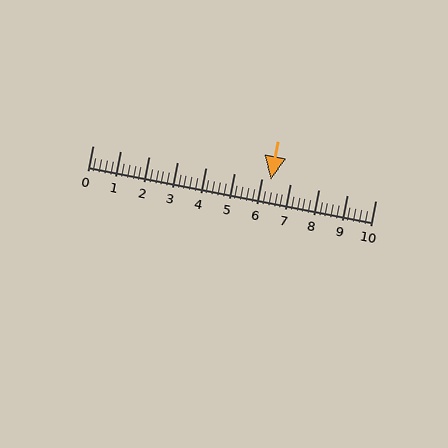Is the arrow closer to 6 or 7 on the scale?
The arrow is closer to 6.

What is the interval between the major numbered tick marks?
The major tick marks are spaced 1 units apart.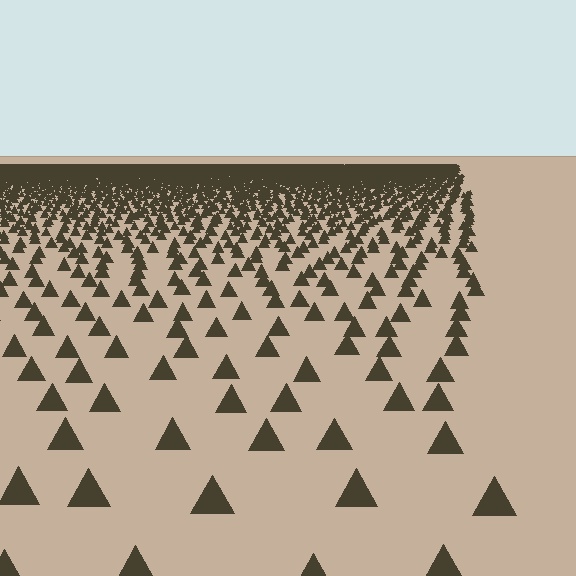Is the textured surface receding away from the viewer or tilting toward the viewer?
The surface is receding away from the viewer. Texture elements get smaller and denser toward the top.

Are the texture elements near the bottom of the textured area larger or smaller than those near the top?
Larger. Near the bottom, elements are closer to the viewer and appear at a bigger on-screen size.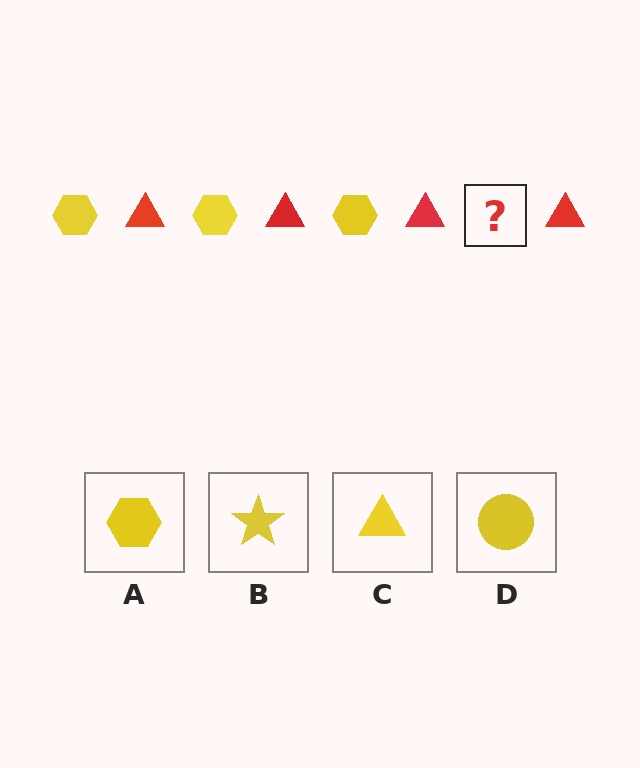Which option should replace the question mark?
Option A.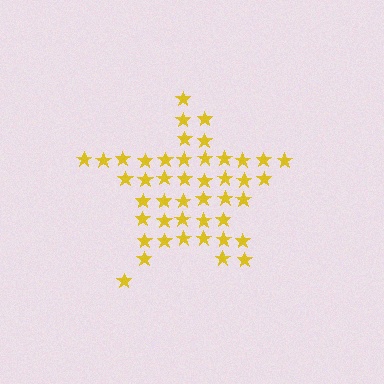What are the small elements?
The small elements are stars.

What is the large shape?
The large shape is a star.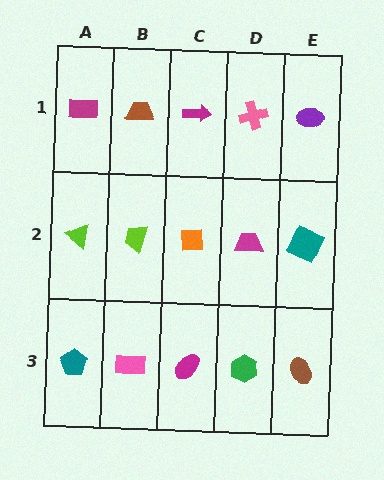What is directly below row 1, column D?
A magenta trapezoid.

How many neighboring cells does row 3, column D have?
3.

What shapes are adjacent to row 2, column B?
A brown trapezoid (row 1, column B), a pink rectangle (row 3, column B), a lime triangle (row 2, column A), an orange square (row 2, column C).